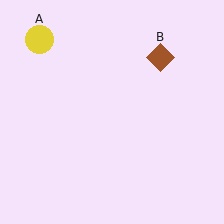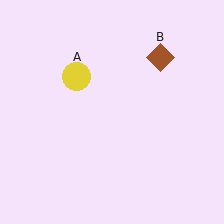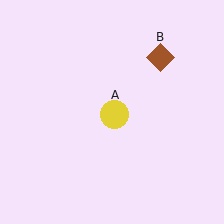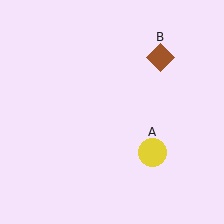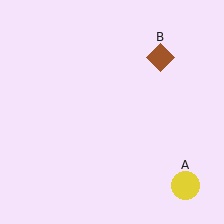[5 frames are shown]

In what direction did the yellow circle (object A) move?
The yellow circle (object A) moved down and to the right.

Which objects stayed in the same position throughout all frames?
Brown diamond (object B) remained stationary.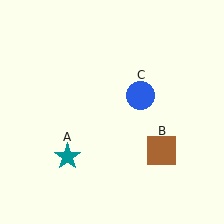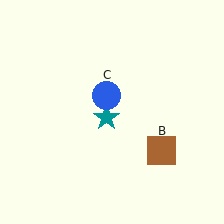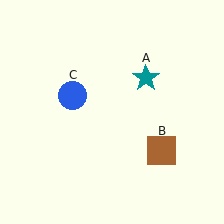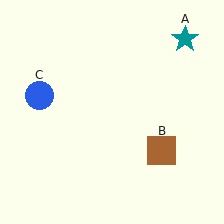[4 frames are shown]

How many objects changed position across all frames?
2 objects changed position: teal star (object A), blue circle (object C).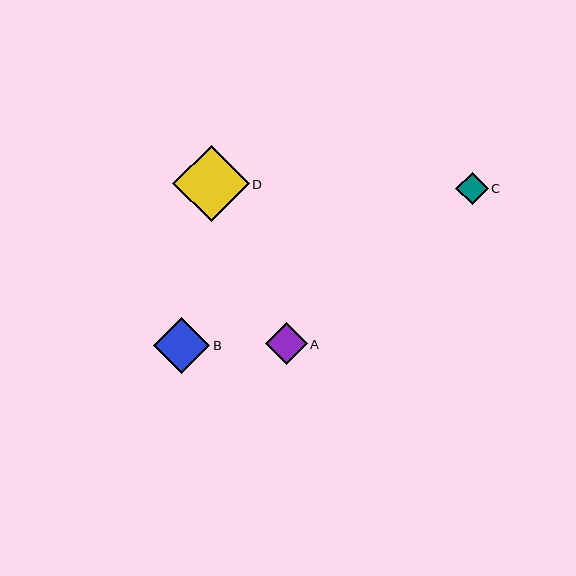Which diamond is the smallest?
Diamond C is the smallest with a size of approximately 32 pixels.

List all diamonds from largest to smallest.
From largest to smallest: D, B, A, C.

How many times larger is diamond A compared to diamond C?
Diamond A is approximately 1.3 times the size of diamond C.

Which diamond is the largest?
Diamond D is the largest with a size of approximately 76 pixels.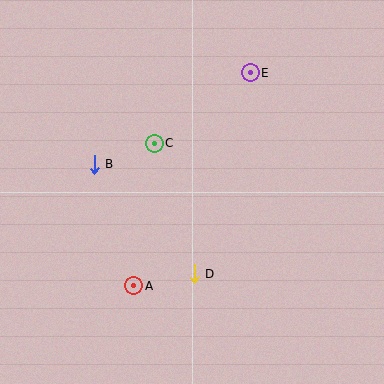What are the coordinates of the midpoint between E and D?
The midpoint between E and D is at (222, 173).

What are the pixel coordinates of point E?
Point E is at (250, 73).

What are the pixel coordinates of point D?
Point D is at (194, 274).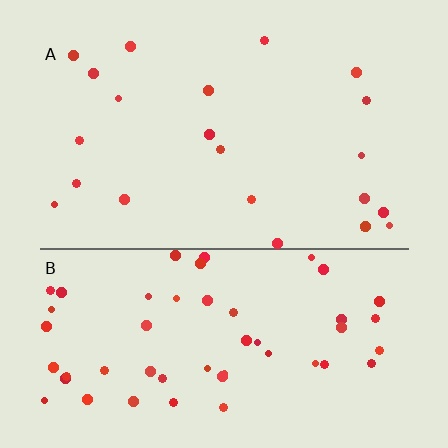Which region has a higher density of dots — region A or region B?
B (the bottom).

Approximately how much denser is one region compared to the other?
Approximately 2.3× — region B over region A.